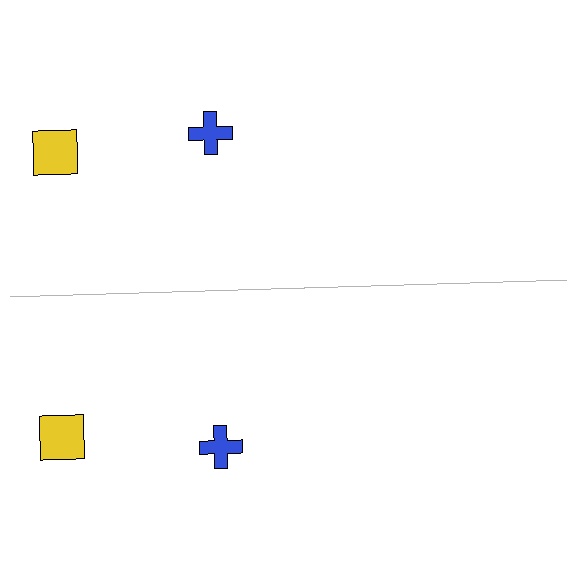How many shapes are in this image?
There are 4 shapes in this image.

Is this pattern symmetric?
Yes, this pattern has bilateral (reflection) symmetry.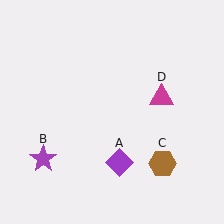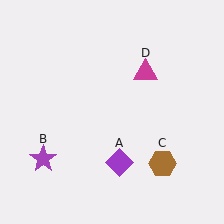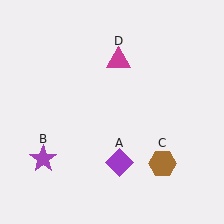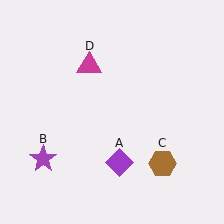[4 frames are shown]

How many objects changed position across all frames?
1 object changed position: magenta triangle (object D).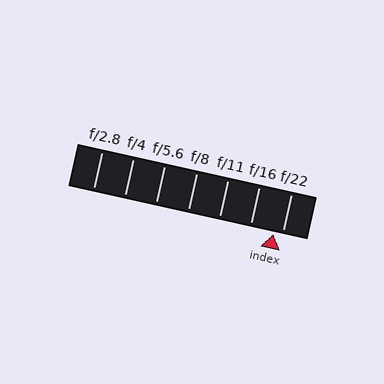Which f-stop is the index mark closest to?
The index mark is closest to f/22.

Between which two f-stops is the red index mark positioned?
The index mark is between f/16 and f/22.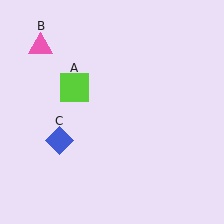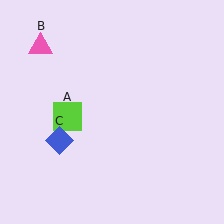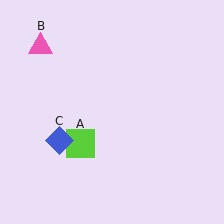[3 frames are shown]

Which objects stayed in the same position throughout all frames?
Pink triangle (object B) and blue diamond (object C) remained stationary.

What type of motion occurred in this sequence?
The lime square (object A) rotated counterclockwise around the center of the scene.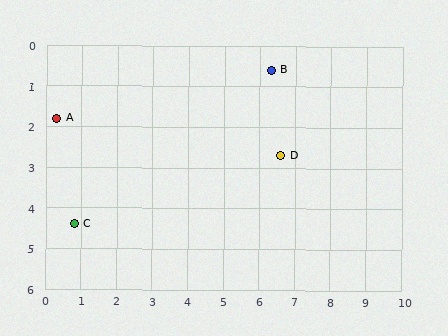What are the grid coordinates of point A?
Point A is at approximately (0.3, 1.8).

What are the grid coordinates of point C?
Point C is at approximately (0.8, 4.4).